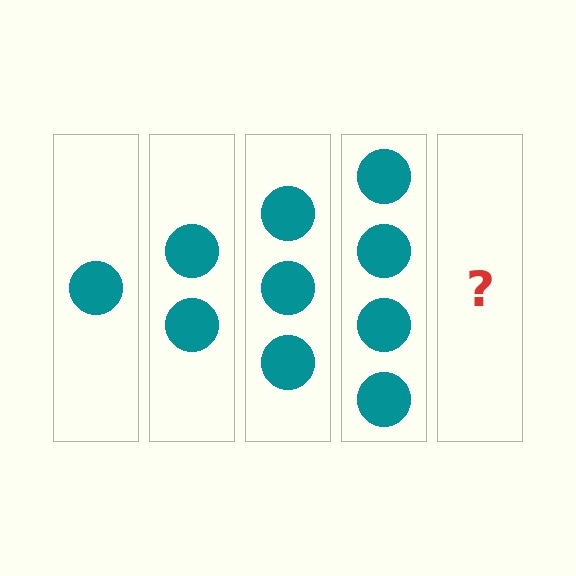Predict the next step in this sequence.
The next step is 5 circles.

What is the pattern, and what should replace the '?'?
The pattern is that each step adds one more circle. The '?' should be 5 circles.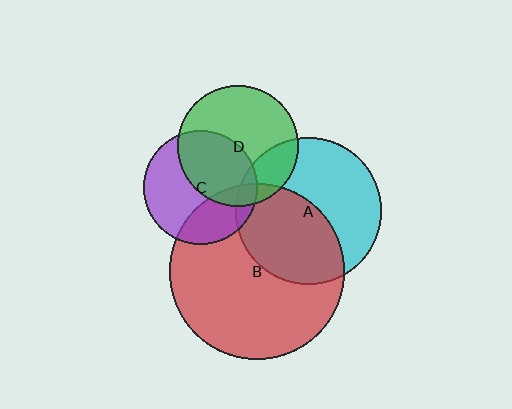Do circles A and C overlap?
Yes.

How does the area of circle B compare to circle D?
Approximately 2.1 times.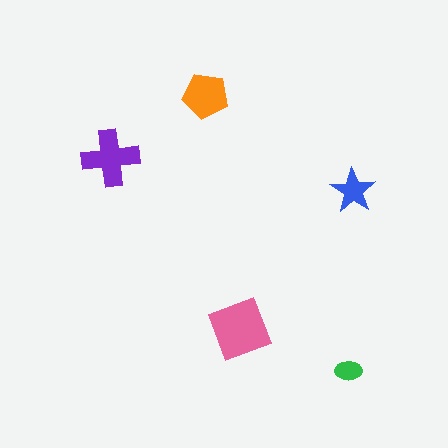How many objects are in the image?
There are 5 objects in the image.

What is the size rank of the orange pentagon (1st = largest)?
3rd.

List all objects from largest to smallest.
The pink square, the purple cross, the orange pentagon, the blue star, the green ellipse.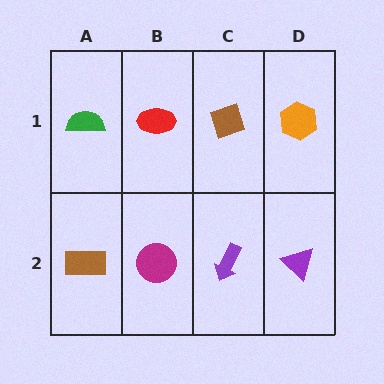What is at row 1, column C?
A brown diamond.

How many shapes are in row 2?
4 shapes.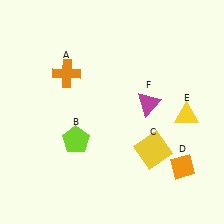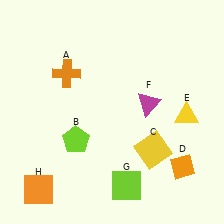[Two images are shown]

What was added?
A lime square (G), an orange square (H) were added in Image 2.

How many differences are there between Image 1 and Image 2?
There are 2 differences between the two images.